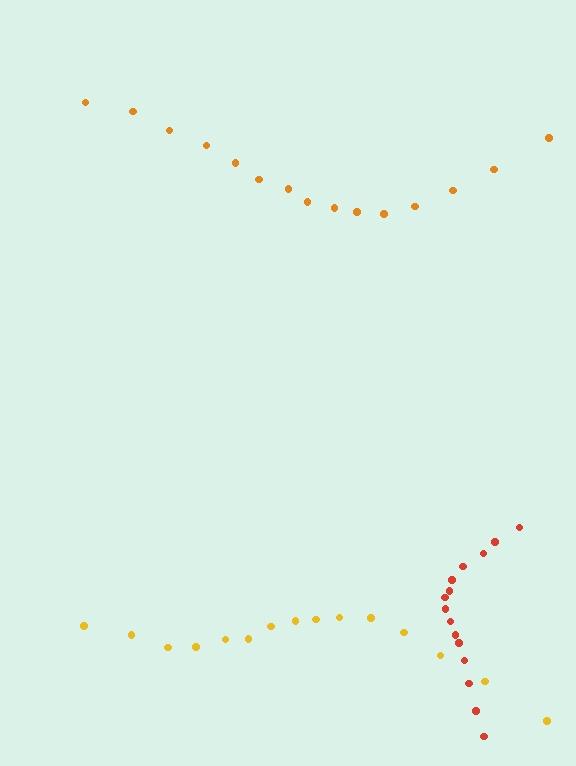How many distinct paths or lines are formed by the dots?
There are 3 distinct paths.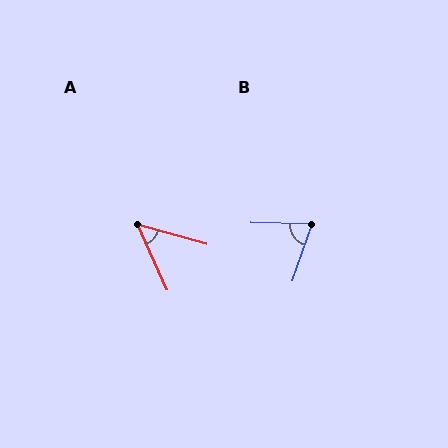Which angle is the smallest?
A, at approximately 50 degrees.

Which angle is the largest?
B, at approximately 73 degrees.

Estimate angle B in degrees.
Approximately 73 degrees.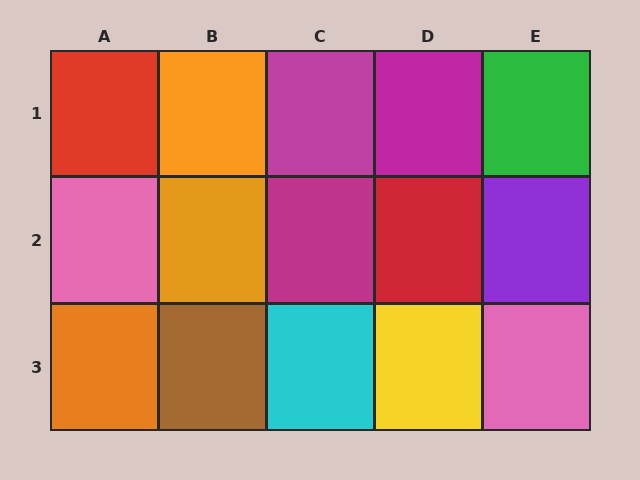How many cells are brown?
1 cell is brown.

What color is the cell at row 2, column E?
Purple.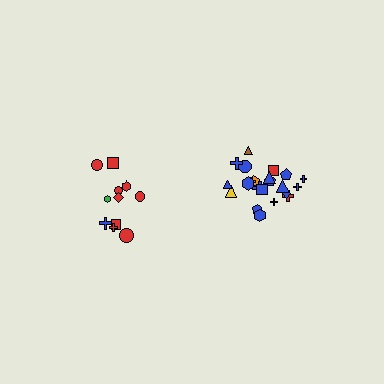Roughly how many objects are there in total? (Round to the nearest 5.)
Roughly 35 objects in total.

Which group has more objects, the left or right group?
The right group.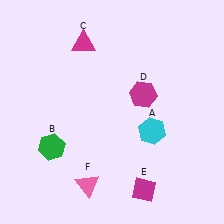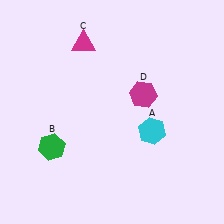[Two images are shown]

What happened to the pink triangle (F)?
The pink triangle (F) was removed in Image 2. It was in the bottom-left area of Image 1.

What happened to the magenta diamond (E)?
The magenta diamond (E) was removed in Image 2. It was in the bottom-right area of Image 1.